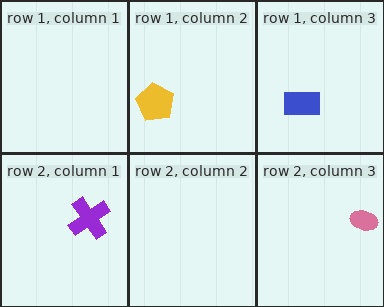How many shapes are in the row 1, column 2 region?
1.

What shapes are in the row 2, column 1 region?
The purple cross.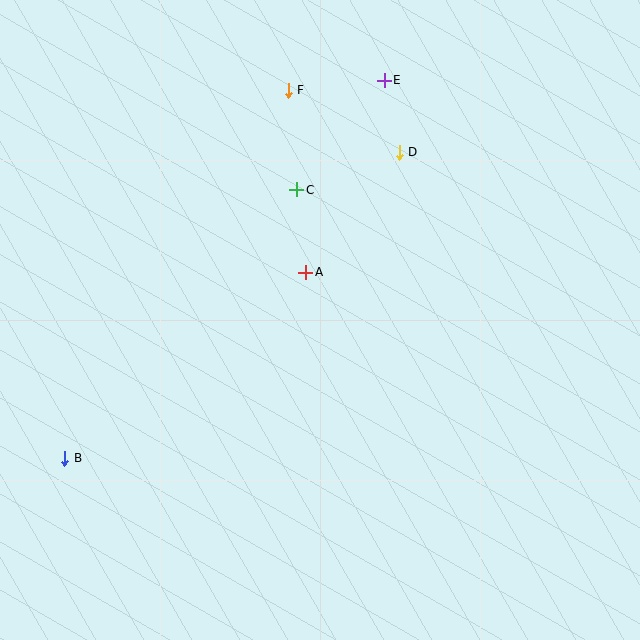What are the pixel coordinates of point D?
Point D is at (399, 152).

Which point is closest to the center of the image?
Point A at (306, 272) is closest to the center.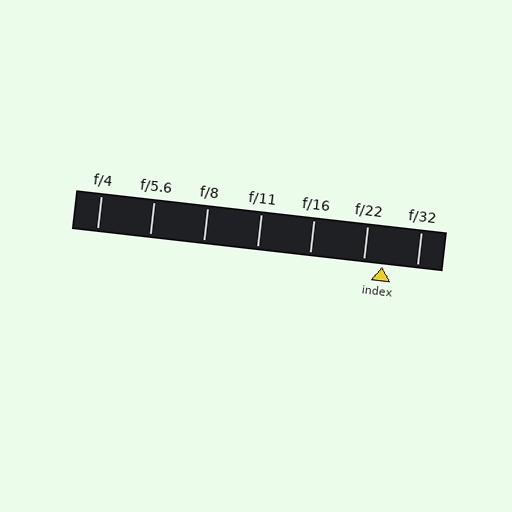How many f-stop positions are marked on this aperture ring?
There are 7 f-stop positions marked.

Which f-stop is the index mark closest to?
The index mark is closest to f/22.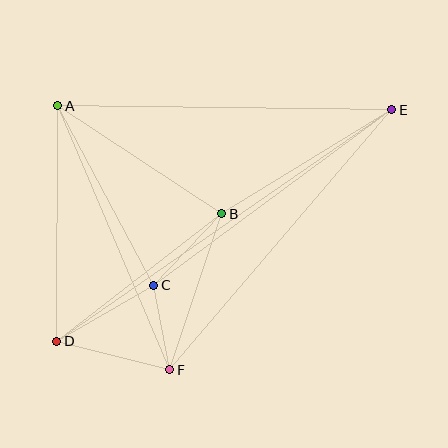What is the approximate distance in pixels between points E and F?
The distance between E and F is approximately 342 pixels.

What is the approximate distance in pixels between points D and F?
The distance between D and F is approximately 117 pixels.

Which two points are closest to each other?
Points C and F are closest to each other.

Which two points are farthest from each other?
Points D and E are farthest from each other.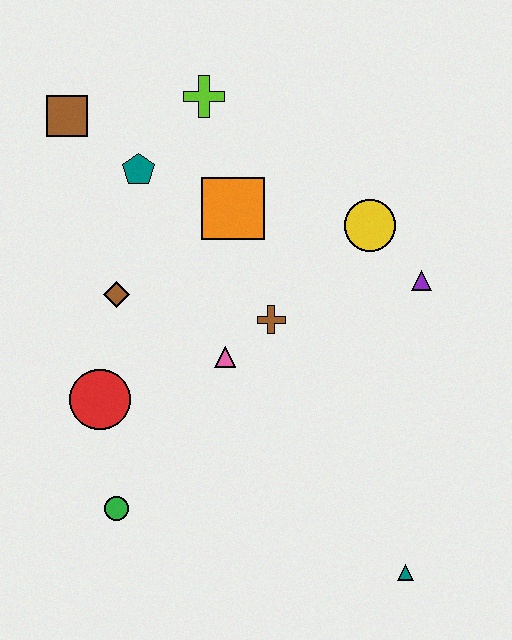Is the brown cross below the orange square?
Yes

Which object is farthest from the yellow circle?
The green circle is farthest from the yellow circle.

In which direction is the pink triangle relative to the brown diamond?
The pink triangle is to the right of the brown diamond.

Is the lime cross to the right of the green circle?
Yes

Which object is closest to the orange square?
The teal pentagon is closest to the orange square.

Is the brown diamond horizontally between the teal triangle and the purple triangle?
No